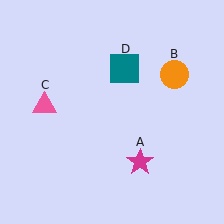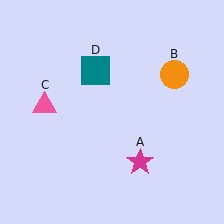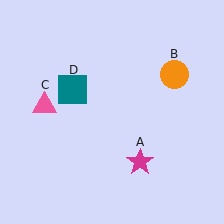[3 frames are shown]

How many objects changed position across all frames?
1 object changed position: teal square (object D).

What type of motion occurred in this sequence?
The teal square (object D) rotated counterclockwise around the center of the scene.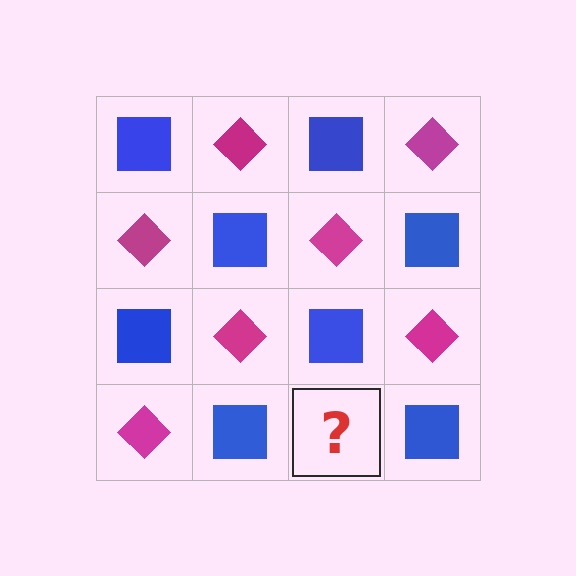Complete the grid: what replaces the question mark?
The question mark should be replaced with a magenta diamond.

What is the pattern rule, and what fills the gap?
The rule is that it alternates blue square and magenta diamond in a checkerboard pattern. The gap should be filled with a magenta diamond.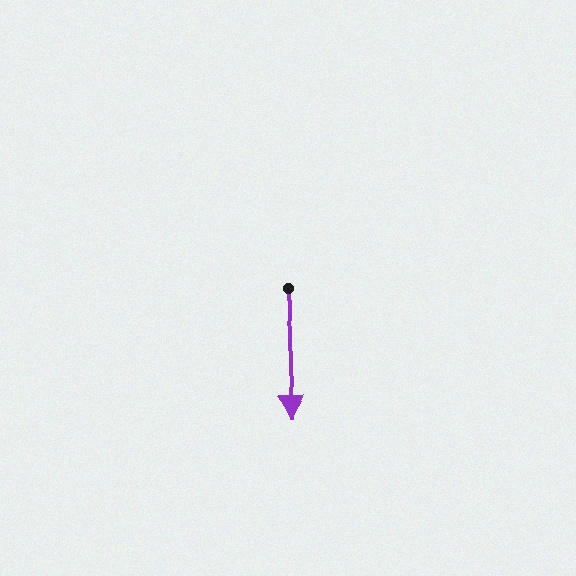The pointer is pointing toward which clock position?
Roughly 6 o'clock.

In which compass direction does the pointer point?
South.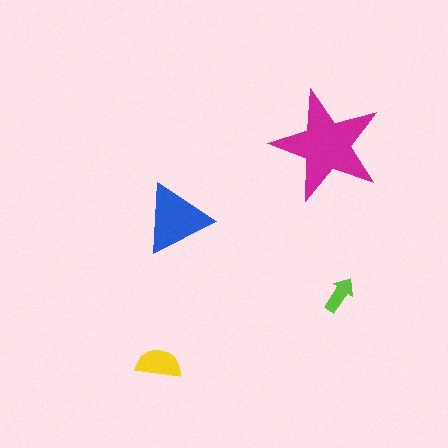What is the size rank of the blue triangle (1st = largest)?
2nd.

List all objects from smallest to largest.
The lime arrow, the yellow semicircle, the blue triangle, the magenta star.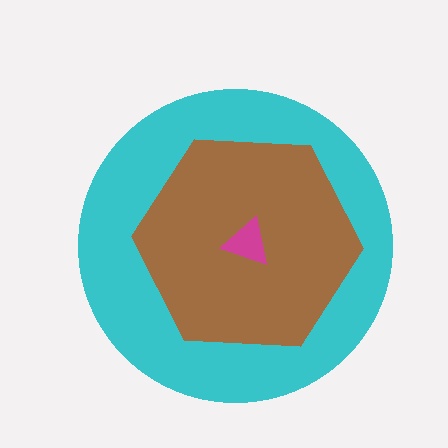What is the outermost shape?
The cyan circle.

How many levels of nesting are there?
3.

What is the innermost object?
The magenta triangle.